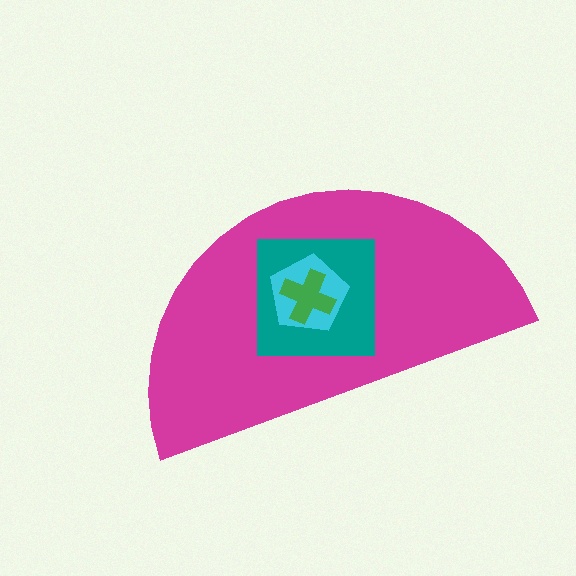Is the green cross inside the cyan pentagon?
Yes.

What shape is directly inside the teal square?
The cyan pentagon.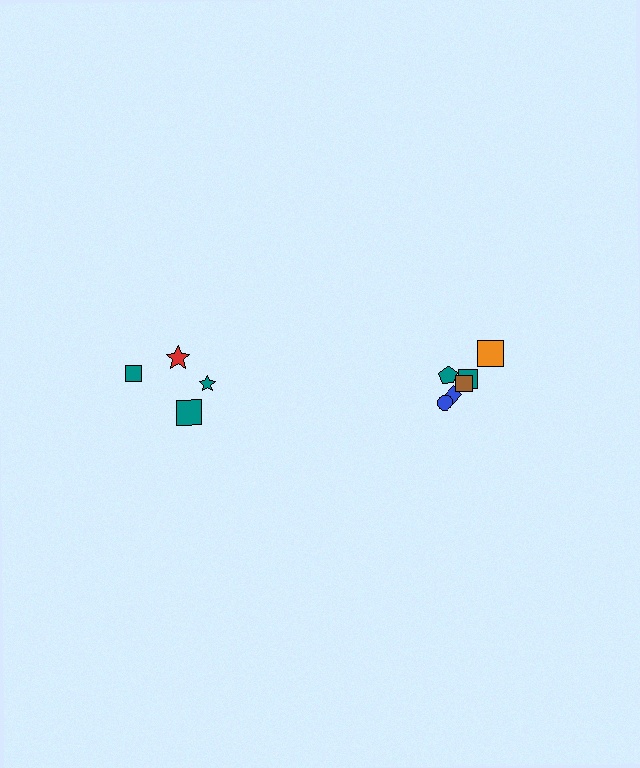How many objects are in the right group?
There are 6 objects.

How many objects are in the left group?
There are 4 objects.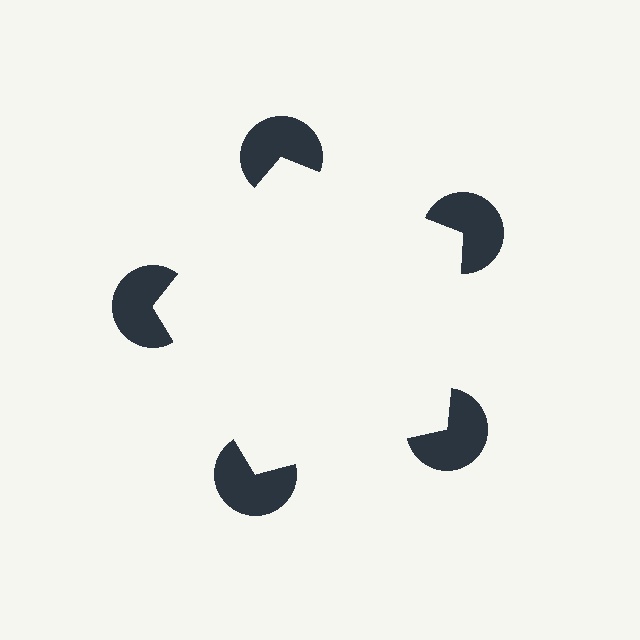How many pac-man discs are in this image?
There are 5 — one at each vertex of the illusory pentagon.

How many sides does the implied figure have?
5 sides.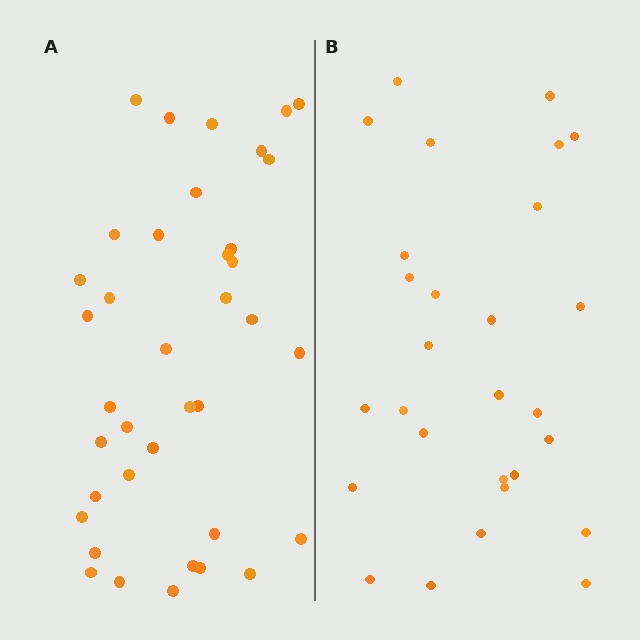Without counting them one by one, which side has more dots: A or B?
Region A (the left region) has more dots.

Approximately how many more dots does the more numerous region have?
Region A has roughly 10 or so more dots than region B.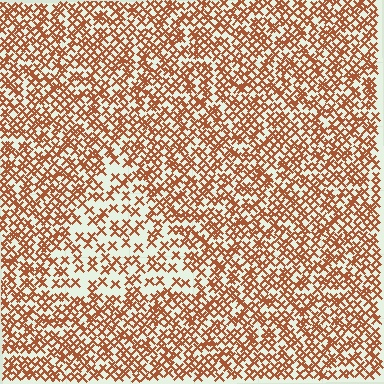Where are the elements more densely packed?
The elements are more densely packed outside the triangle boundary.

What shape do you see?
I see a triangle.